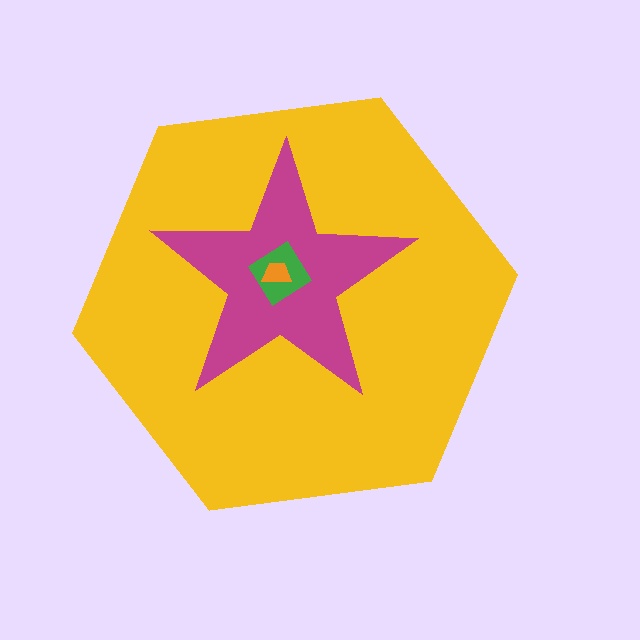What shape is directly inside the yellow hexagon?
The magenta star.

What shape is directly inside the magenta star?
The green diamond.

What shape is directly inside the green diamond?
The orange trapezoid.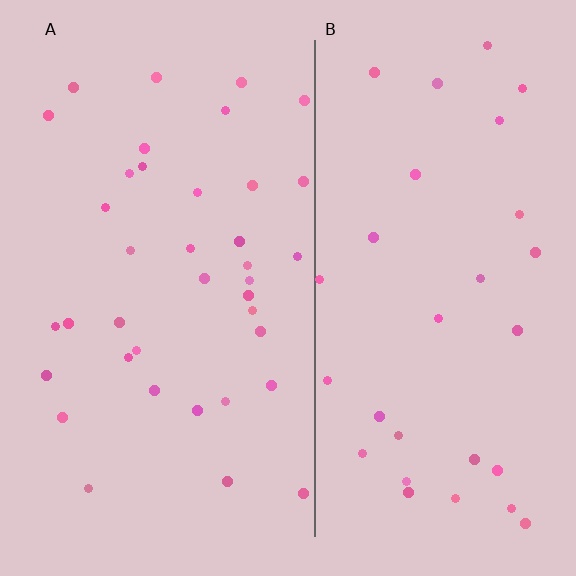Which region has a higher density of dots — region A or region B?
A (the left).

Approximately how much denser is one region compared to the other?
Approximately 1.2× — region A over region B.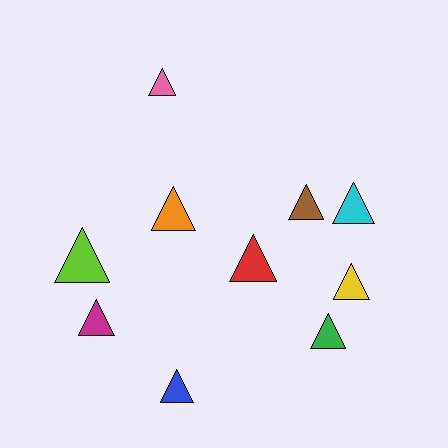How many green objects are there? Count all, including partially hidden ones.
There is 1 green object.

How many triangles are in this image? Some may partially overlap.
There are 10 triangles.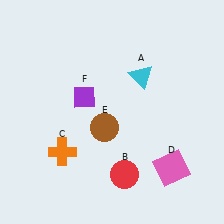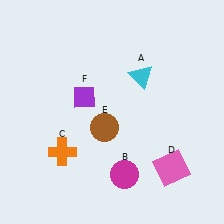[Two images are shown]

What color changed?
The circle (B) changed from red in Image 1 to magenta in Image 2.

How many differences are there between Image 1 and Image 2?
There is 1 difference between the two images.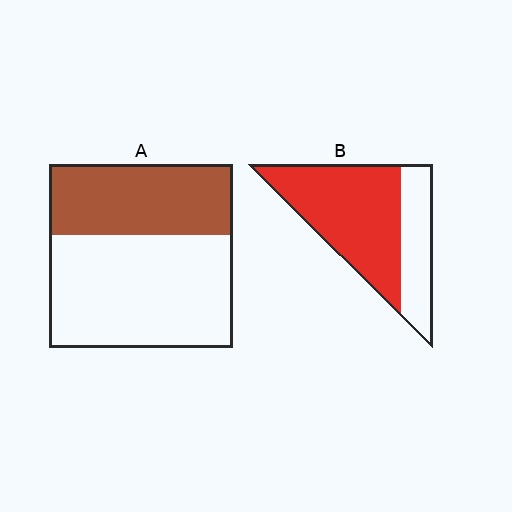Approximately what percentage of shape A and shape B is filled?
A is approximately 40% and B is approximately 70%.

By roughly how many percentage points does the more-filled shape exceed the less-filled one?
By roughly 30 percentage points (B over A).